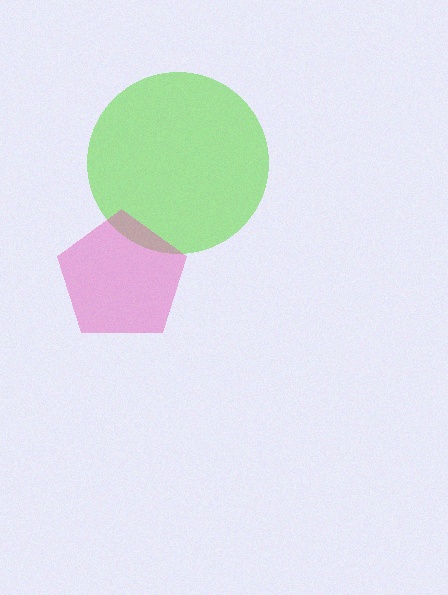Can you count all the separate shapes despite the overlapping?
Yes, there are 2 separate shapes.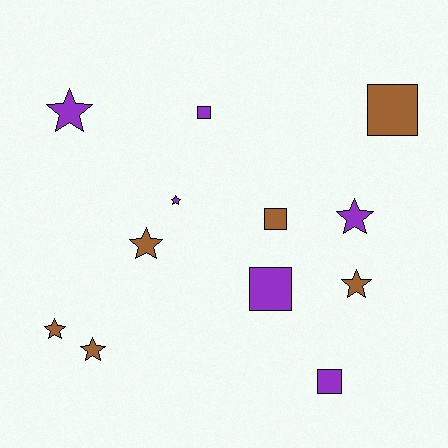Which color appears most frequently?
Brown, with 6 objects.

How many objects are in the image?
There are 12 objects.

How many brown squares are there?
There are 2 brown squares.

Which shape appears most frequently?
Star, with 7 objects.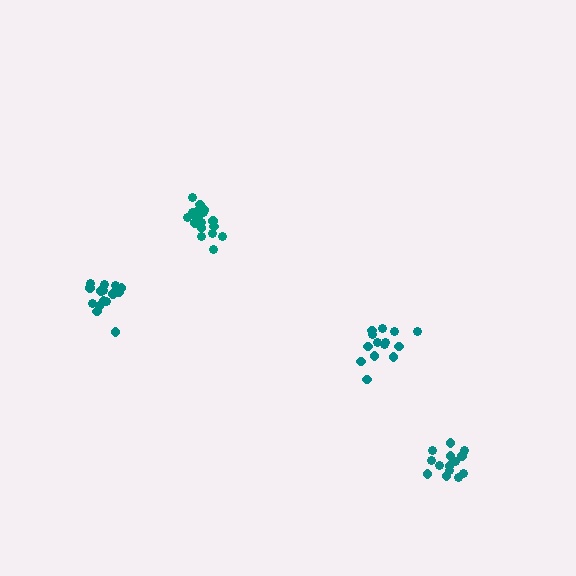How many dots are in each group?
Group 1: 19 dots, Group 2: 14 dots, Group 3: 14 dots, Group 4: 16 dots (63 total).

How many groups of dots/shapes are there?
There are 4 groups.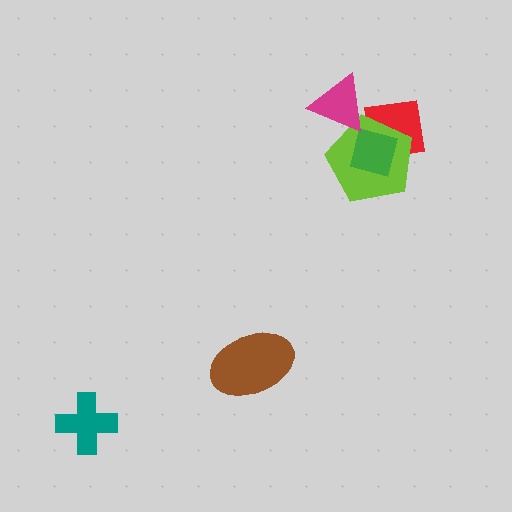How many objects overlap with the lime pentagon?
3 objects overlap with the lime pentagon.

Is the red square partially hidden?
Yes, it is partially covered by another shape.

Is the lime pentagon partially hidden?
Yes, it is partially covered by another shape.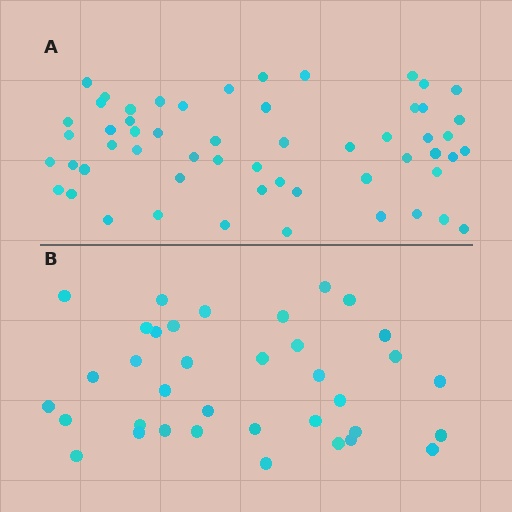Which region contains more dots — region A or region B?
Region A (the top region) has more dots.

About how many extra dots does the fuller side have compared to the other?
Region A has approximately 20 more dots than region B.